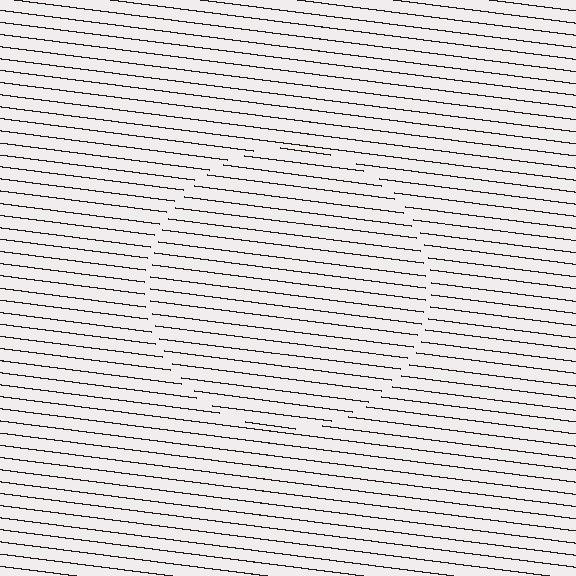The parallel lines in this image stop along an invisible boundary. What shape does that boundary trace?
An illusory circle. The interior of the shape contains the same grating, shifted by half a period — the contour is defined by the phase discontinuity where line-ends from the inner and outer gratings abut.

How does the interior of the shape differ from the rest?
The interior of the shape contains the same grating, shifted by half a period — the contour is defined by the phase discontinuity where line-ends from the inner and outer gratings abut.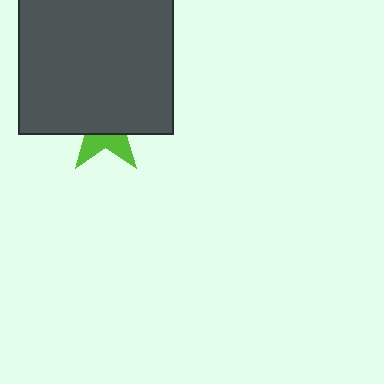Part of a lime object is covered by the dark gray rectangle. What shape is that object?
It is a star.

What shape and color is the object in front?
The object in front is a dark gray rectangle.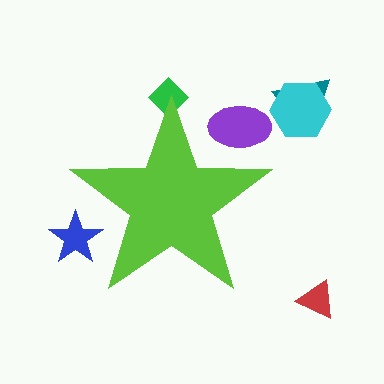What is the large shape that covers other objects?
A lime star.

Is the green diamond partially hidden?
Yes, the green diamond is partially hidden behind the lime star.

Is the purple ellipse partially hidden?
Yes, the purple ellipse is partially hidden behind the lime star.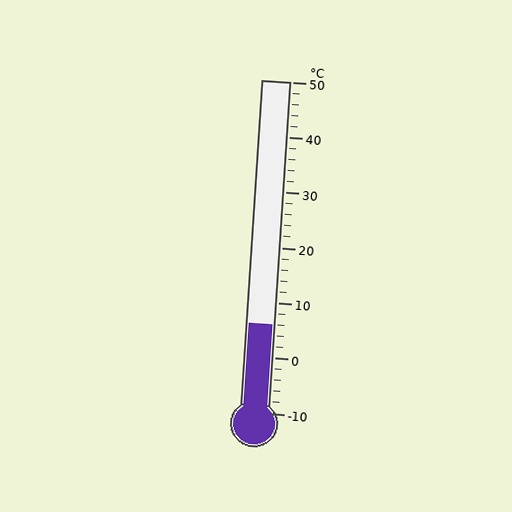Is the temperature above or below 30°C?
The temperature is below 30°C.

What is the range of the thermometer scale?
The thermometer scale ranges from -10°C to 50°C.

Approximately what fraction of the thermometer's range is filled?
The thermometer is filled to approximately 25% of its range.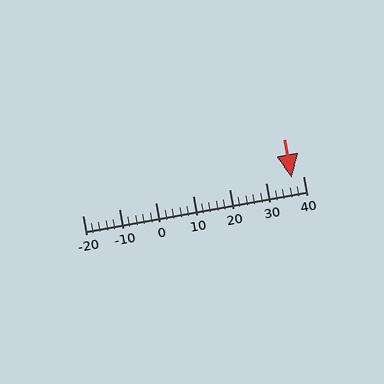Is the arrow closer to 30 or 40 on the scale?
The arrow is closer to 40.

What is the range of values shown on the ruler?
The ruler shows values from -20 to 40.